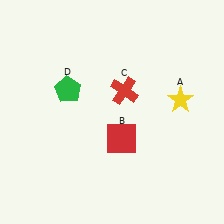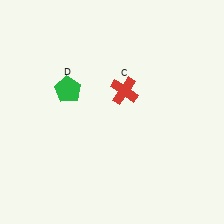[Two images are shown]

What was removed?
The red square (B), the yellow star (A) were removed in Image 2.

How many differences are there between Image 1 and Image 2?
There are 2 differences between the two images.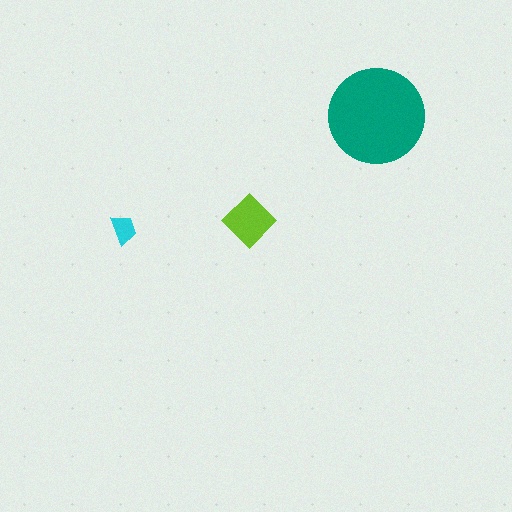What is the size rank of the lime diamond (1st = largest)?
2nd.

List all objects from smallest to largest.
The cyan trapezoid, the lime diamond, the teal circle.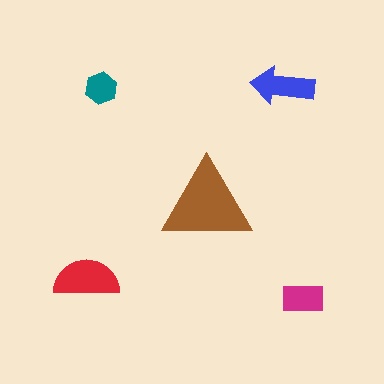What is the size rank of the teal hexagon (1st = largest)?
5th.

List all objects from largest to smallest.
The brown triangle, the red semicircle, the blue arrow, the magenta rectangle, the teal hexagon.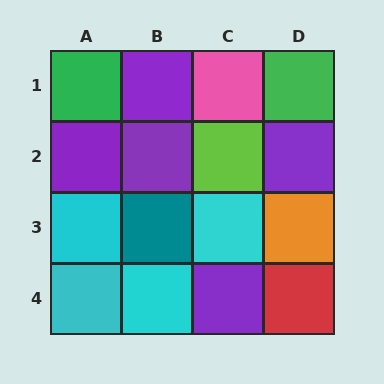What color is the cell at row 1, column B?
Purple.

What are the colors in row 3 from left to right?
Cyan, teal, cyan, orange.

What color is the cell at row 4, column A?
Cyan.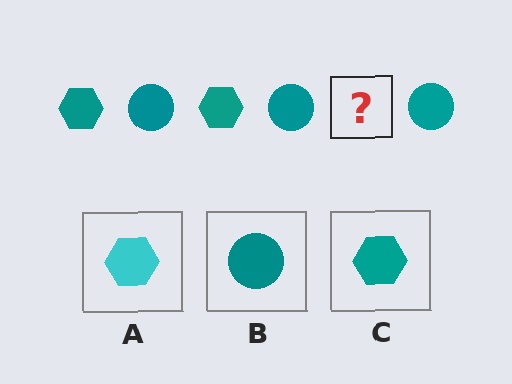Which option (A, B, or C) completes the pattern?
C.